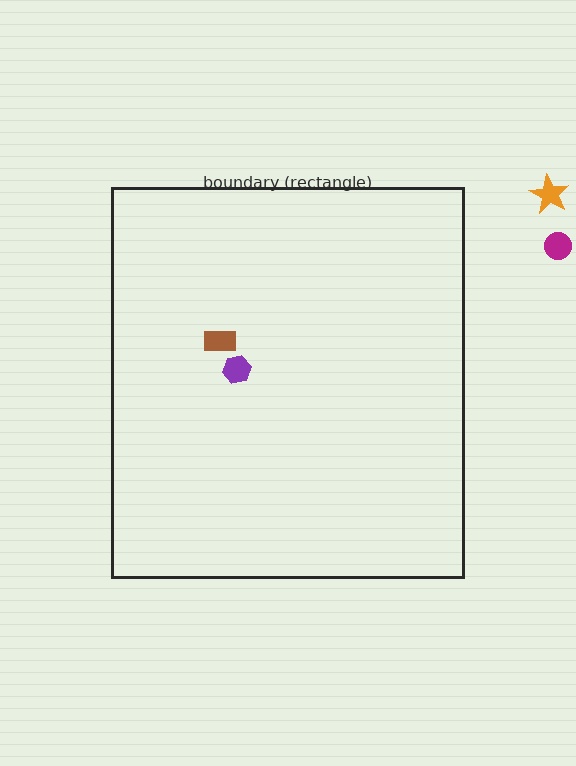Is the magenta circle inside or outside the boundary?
Outside.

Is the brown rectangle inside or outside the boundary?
Inside.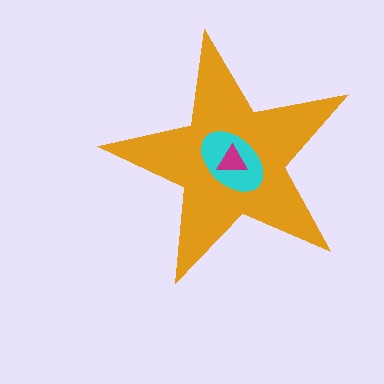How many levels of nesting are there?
3.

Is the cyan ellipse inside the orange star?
Yes.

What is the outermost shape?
The orange star.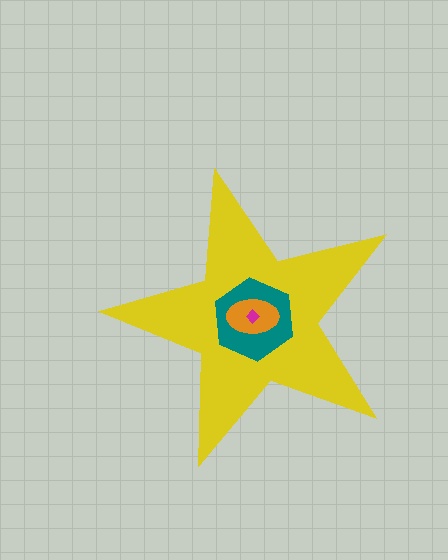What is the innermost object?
The magenta diamond.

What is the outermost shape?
The yellow star.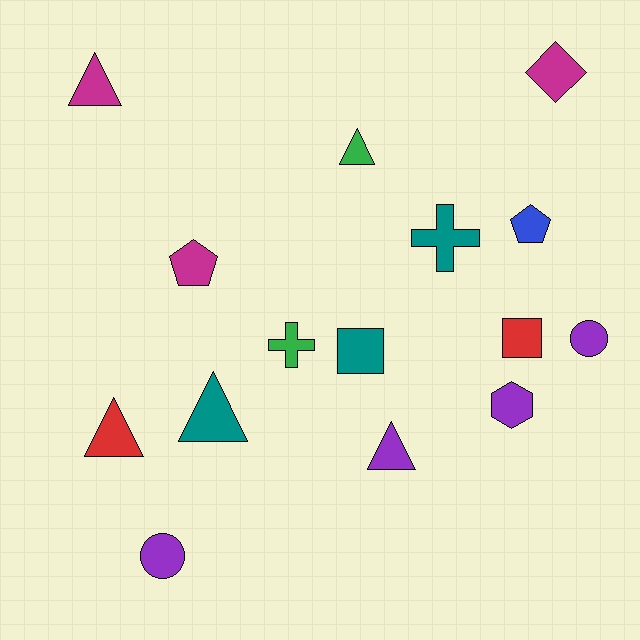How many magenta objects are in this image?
There are 3 magenta objects.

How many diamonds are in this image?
There is 1 diamond.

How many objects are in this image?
There are 15 objects.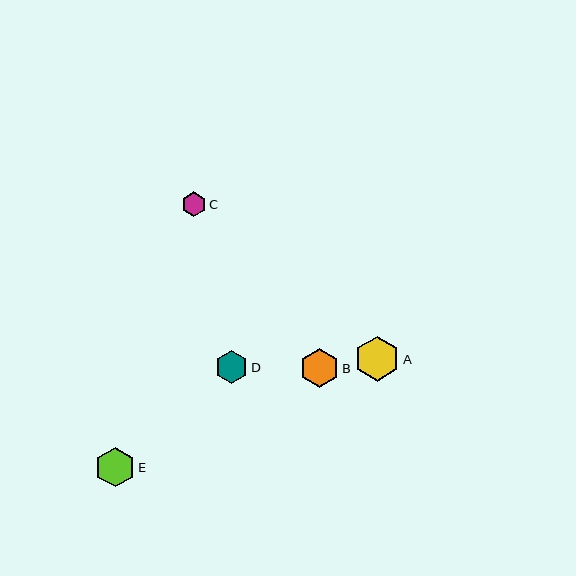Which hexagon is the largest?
Hexagon A is the largest with a size of approximately 45 pixels.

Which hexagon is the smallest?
Hexagon C is the smallest with a size of approximately 25 pixels.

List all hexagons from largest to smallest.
From largest to smallest: A, E, B, D, C.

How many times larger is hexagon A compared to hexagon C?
Hexagon A is approximately 1.8 times the size of hexagon C.